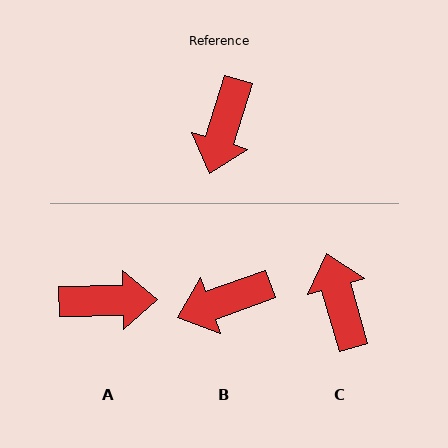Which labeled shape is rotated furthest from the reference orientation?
C, about 147 degrees away.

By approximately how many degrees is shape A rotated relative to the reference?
Approximately 108 degrees counter-clockwise.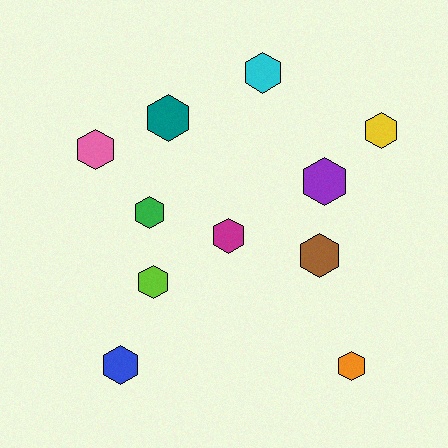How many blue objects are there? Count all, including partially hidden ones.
There is 1 blue object.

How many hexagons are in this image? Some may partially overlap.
There are 11 hexagons.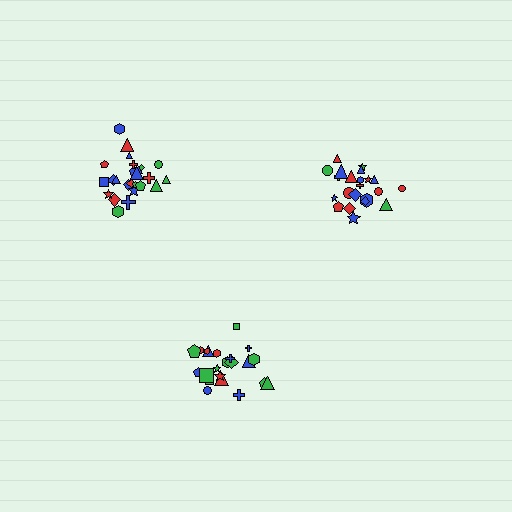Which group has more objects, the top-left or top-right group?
The top-left group.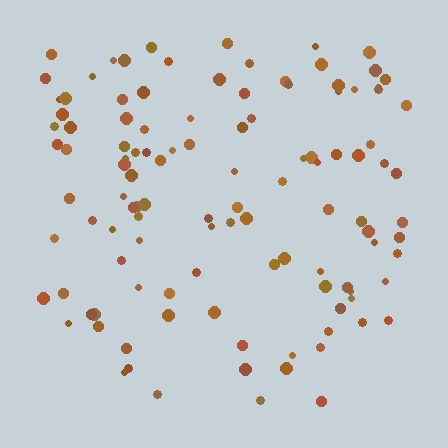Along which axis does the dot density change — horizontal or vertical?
Vertical.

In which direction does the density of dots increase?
From bottom to top, with the top side densest.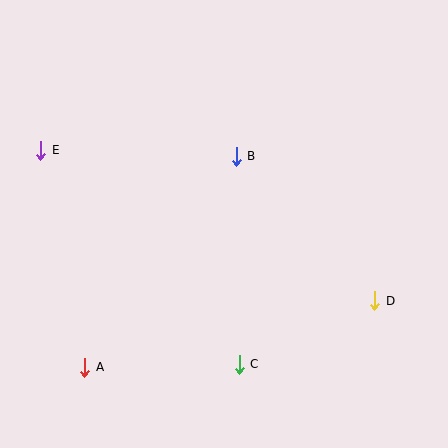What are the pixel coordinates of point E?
Point E is at (41, 150).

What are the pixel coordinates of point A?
Point A is at (85, 367).